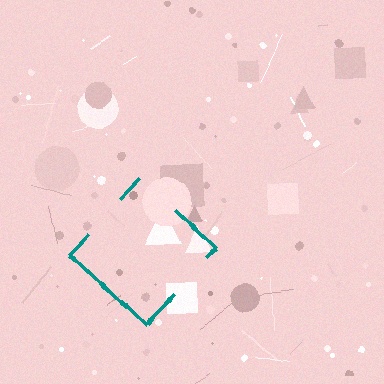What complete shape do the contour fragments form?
The contour fragments form a diamond.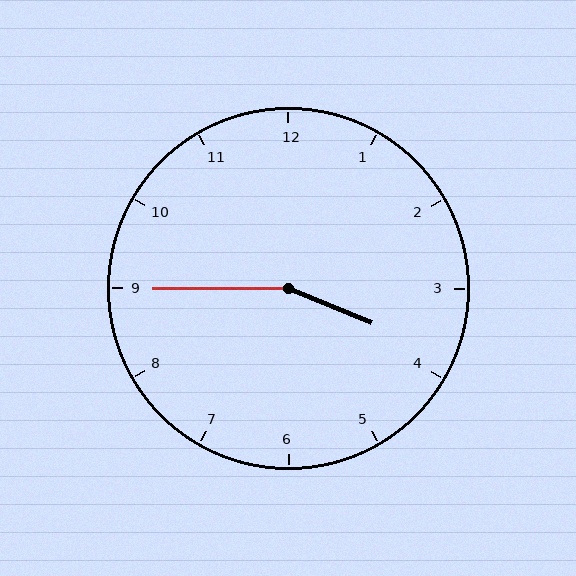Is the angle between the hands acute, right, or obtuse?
It is obtuse.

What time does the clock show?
3:45.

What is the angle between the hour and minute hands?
Approximately 158 degrees.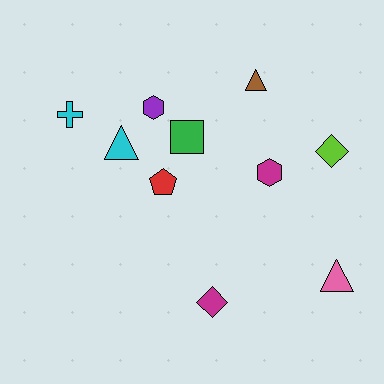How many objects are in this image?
There are 10 objects.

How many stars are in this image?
There are no stars.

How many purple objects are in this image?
There is 1 purple object.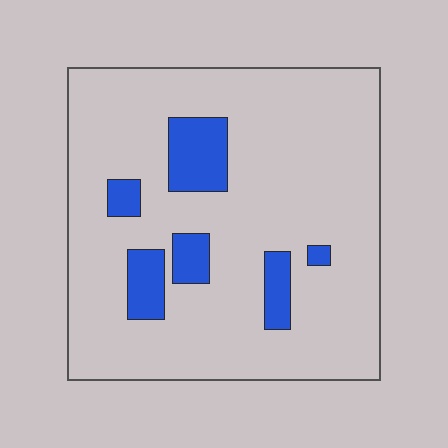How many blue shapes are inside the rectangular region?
6.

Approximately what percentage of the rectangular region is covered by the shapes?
Approximately 15%.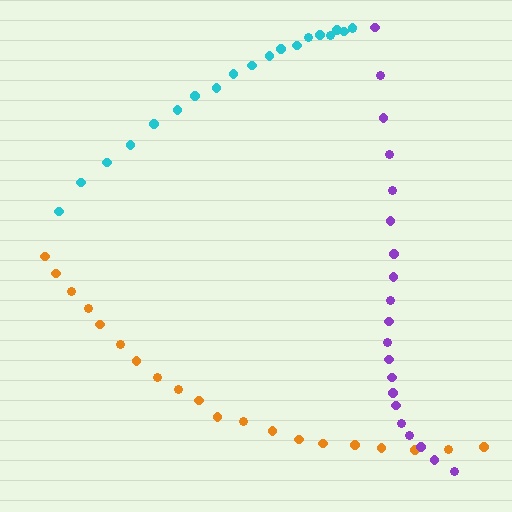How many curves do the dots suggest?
There are 3 distinct paths.